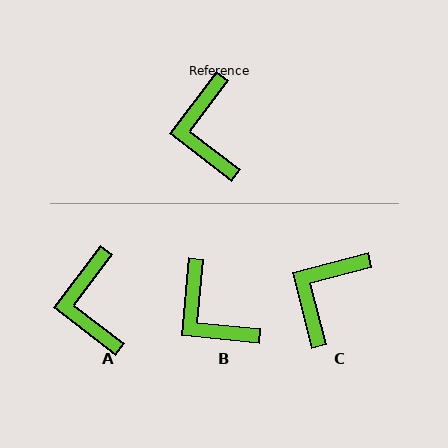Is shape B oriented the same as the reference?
No, it is off by about 32 degrees.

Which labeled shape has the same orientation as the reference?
A.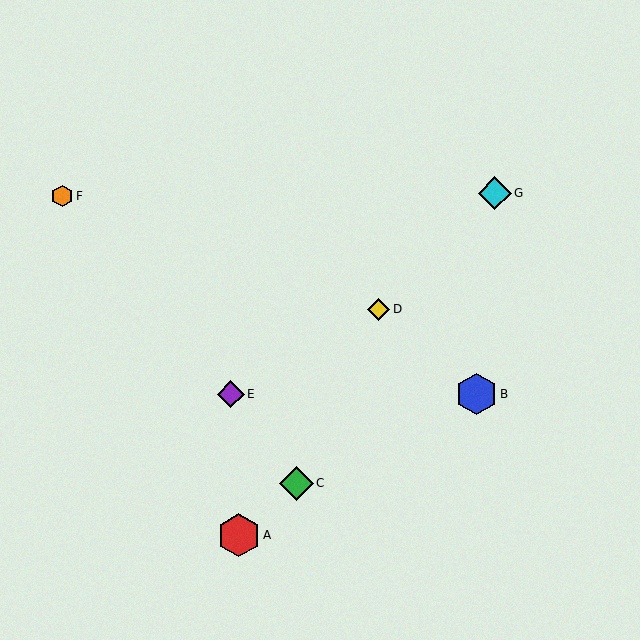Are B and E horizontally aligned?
Yes, both are at y≈394.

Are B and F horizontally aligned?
No, B is at y≈394 and F is at y≈196.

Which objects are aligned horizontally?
Objects B, E are aligned horizontally.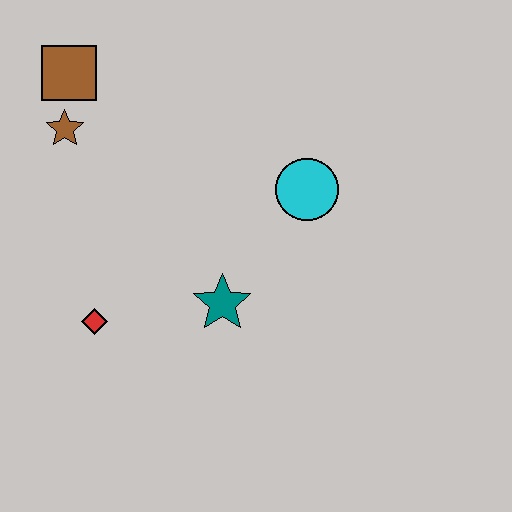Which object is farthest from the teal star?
The brown square is farthest from the teal star.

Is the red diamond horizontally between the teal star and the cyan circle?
No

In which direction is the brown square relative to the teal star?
The brown square is above the teal star.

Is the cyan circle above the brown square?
No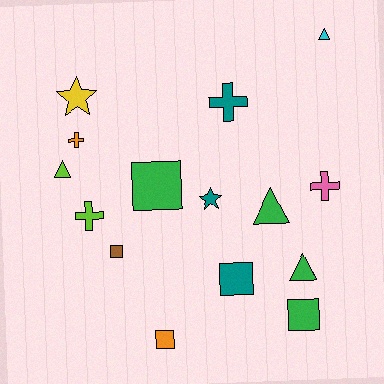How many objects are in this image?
There are 15 objects.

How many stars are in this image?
There are 2 stars.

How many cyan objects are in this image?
There is 1 cyan object.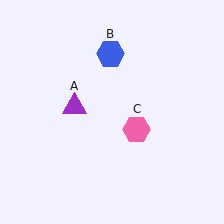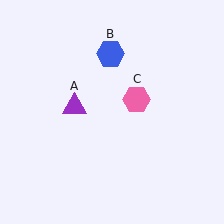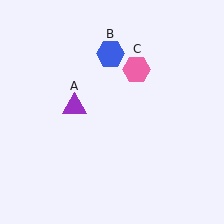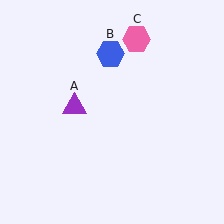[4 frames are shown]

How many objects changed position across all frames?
1 object changed position: pink hexagon (object C).